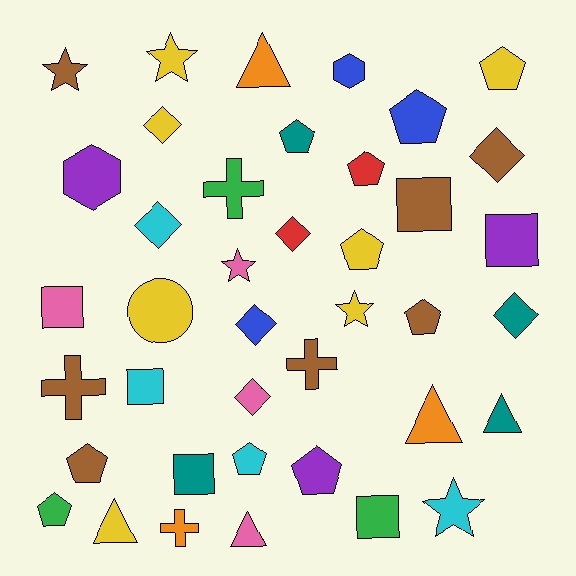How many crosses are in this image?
There are 4 crosses.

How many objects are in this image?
There are 40 objects.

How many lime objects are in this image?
There are no lime objects.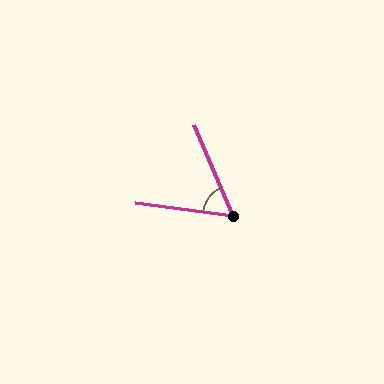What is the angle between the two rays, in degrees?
Approximately 59 degrees.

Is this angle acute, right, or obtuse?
It is acute.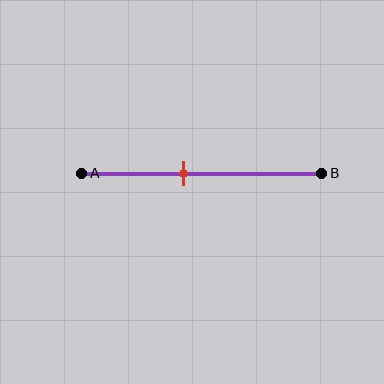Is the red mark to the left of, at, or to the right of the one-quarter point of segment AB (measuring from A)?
The red mark is to the right of the one-quarter point of segment AB.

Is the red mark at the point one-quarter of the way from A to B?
No, the mark is at about 45% from A, not at the 25% one-quarter point.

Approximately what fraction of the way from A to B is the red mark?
The red mark is approximately 45% of the way from A to B.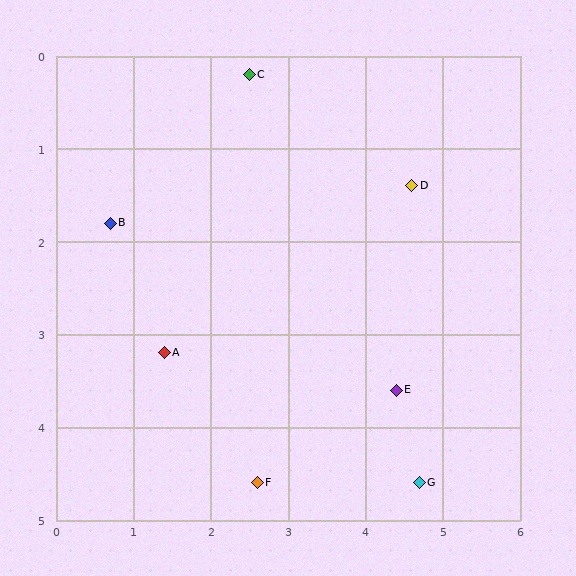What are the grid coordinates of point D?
Point D is at approximately (4.6, 1.4).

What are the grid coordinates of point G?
Point G is at approximately (4.7, 4.6).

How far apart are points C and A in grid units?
Points C and A are about 3.2 grid units apart.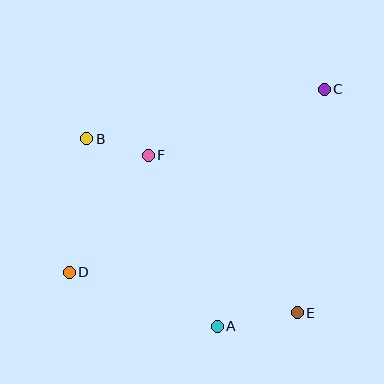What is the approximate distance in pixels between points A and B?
The distance between A and B is approximately 228 pixels.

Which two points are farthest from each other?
Points C and D are farthest from each other.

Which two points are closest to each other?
Points B and F are closest to each other.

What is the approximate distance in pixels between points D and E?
The distance between D and E is approximately 231 pixels.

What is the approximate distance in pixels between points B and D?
The distance between B and D is approximately 134 pixels.